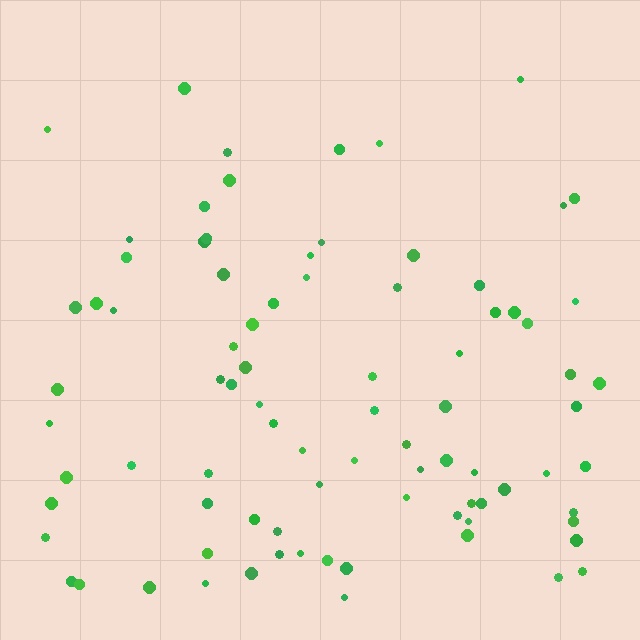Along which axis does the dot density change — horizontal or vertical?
Vertical.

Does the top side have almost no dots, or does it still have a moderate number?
Still a moderate number, just noticeably fewer than the bottom.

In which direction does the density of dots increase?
From top to bottom, with the bottom side densest.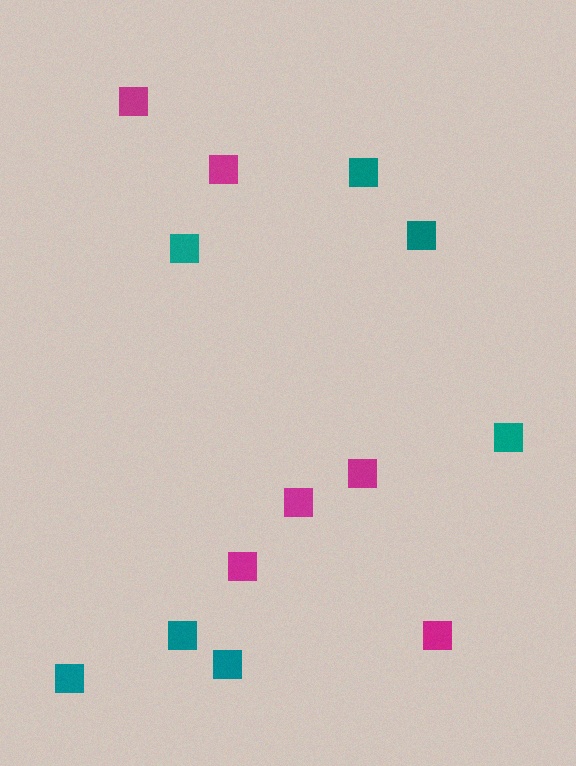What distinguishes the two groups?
There are 2 groups: one group of magenta squares (6) and one group of teal squares (7).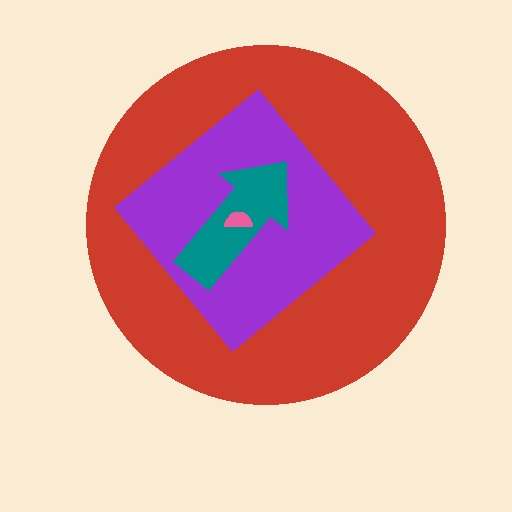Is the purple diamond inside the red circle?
Yes.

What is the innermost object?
The pink semicircle.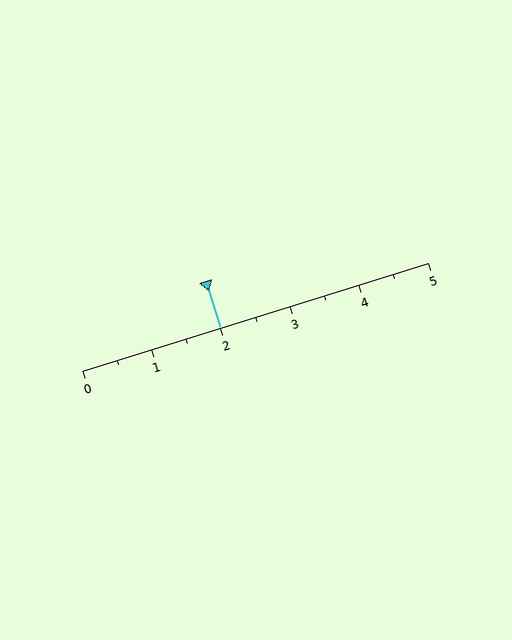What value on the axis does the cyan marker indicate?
The marker indicates approximately 2.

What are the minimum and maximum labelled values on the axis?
The axis runs from 0 to 5.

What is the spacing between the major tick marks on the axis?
The major ticks are spaced 1 apart.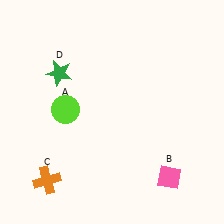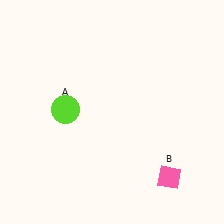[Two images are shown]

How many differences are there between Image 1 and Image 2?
There are 2 differences between the two images.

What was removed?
The green star (D), the orange cross (C) were removed in Image 2.